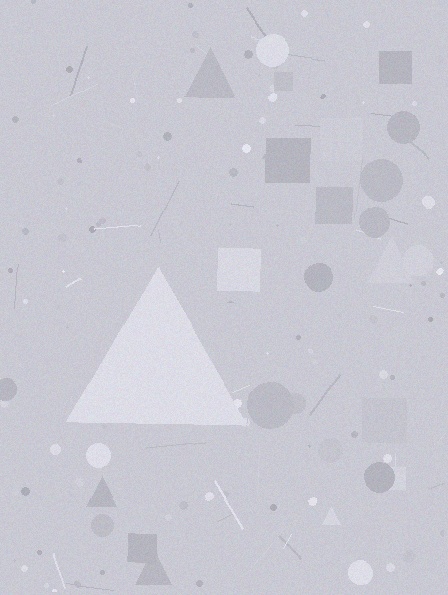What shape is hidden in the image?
A triangle is hidden in the image.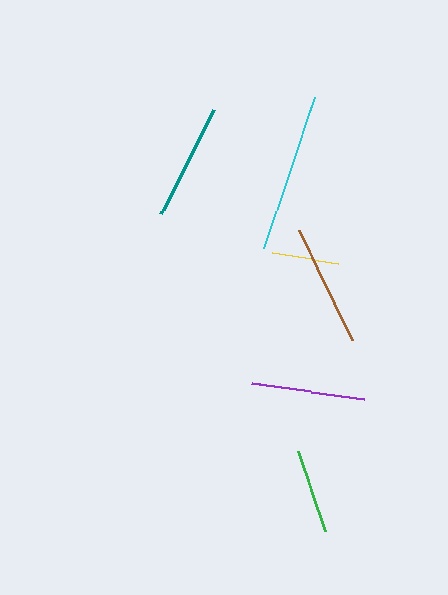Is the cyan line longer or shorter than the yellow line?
The cyan line is longer than the yellow line.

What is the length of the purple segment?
The purple segment is approximately 114 pixels long.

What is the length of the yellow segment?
The yellow segment is approximately 67 pixels long.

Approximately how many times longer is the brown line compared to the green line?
The brown line is approximately 1.5 times the length of the green line.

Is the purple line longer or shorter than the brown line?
The brown line is longer than the purple line.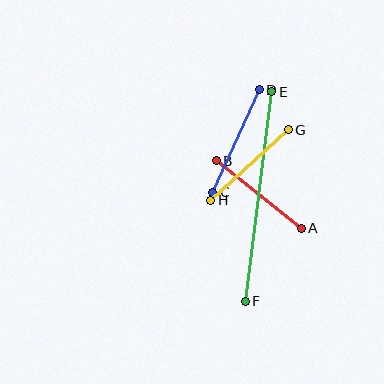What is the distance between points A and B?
The distance is approximately 108 pixels.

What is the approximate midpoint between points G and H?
The midpoint is at approximately (249, 165) pixels.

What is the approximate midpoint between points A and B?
The midpoint is at approximately (259, 195) pixels.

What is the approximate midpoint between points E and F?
The midpoint is at approximately (258, 197) pixels.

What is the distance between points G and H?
The distance is approximately 105 pixels.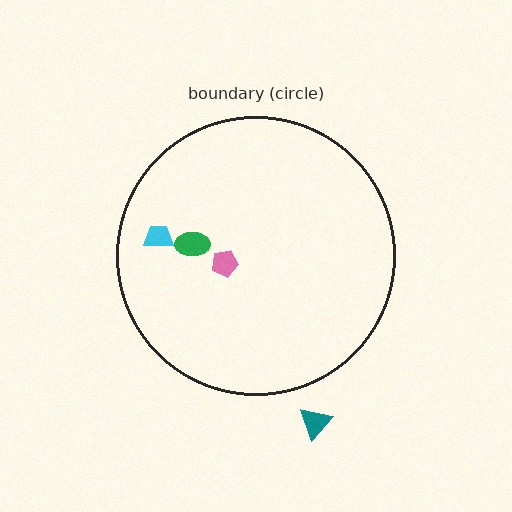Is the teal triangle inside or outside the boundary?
Outside.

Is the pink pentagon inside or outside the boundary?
Inside.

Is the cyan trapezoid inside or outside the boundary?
Inside.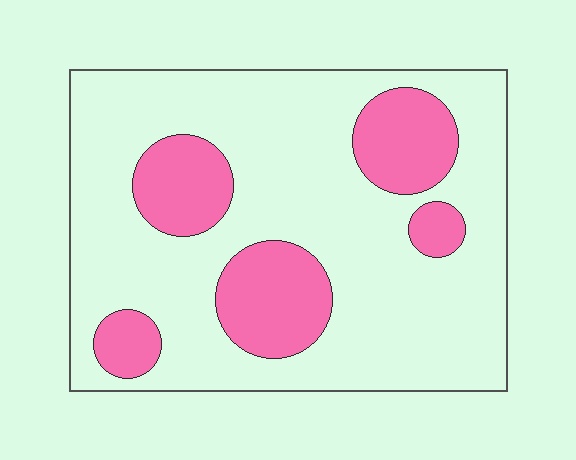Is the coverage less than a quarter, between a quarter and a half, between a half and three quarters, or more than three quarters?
Less than a quarter.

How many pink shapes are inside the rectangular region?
5.